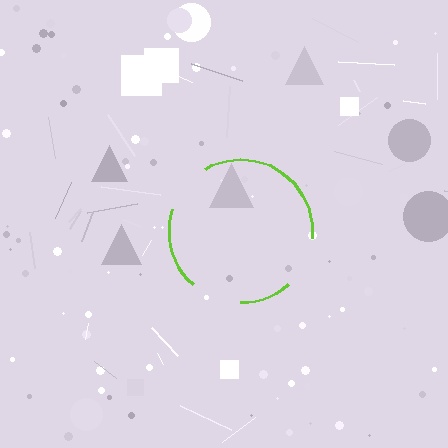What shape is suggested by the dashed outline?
The dashed outline suggests a circle.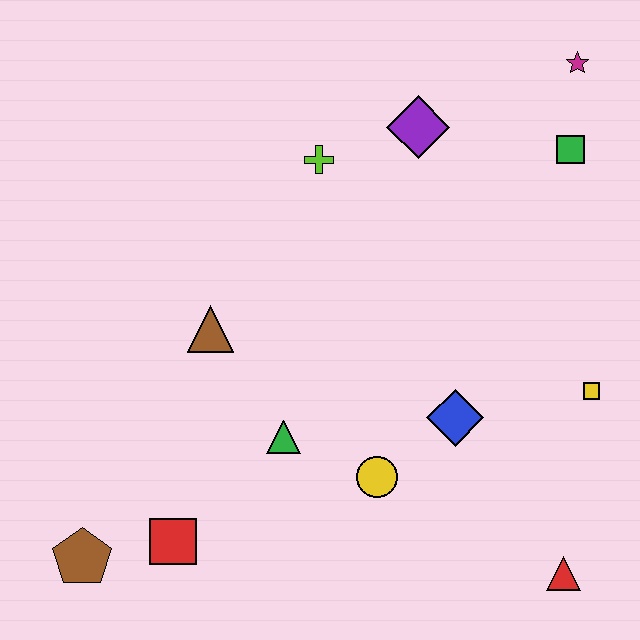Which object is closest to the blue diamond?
The yellow circle is closest to the blue diamond.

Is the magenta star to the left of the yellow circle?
No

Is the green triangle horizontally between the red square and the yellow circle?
Yes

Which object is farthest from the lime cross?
The red triangle is farthest from the lime cross.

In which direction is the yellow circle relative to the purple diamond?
The yellow circle is below the purple diamond.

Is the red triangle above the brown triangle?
No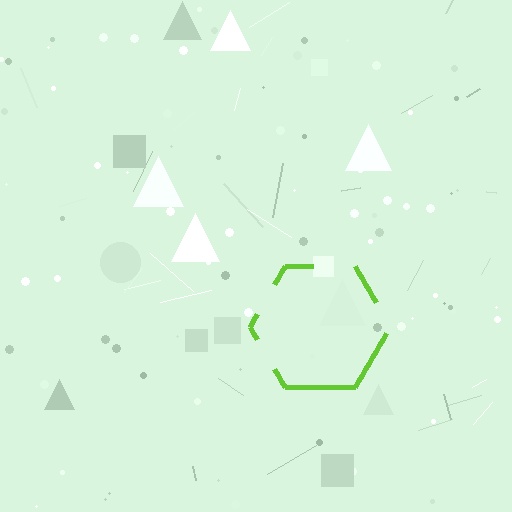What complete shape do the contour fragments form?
The contour fragments form a hexagon.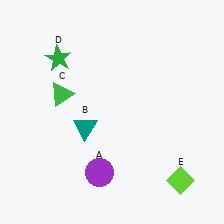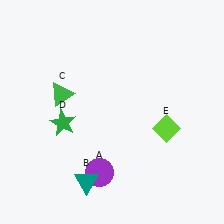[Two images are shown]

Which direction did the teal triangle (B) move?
The teal triangle (B) moved down.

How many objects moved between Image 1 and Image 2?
3 objects moved between the two images.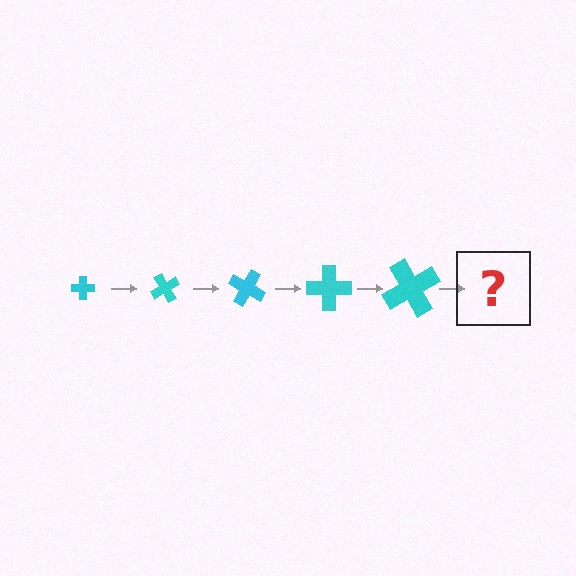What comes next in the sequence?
The next element should be a cross, larger than the previous one and rotated 300 degrees from the start.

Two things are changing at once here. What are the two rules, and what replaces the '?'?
The two rules are that the cross grows larger each step and it rotates 60 degrees each step. The '?' should be a cross, larger than the previous one and rotated 300 degrees from the start.